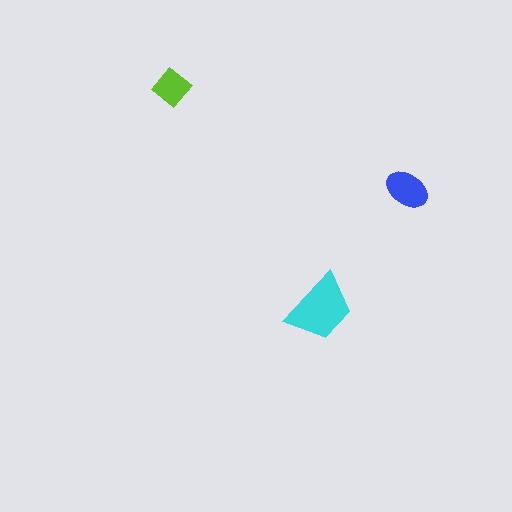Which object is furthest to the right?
The blue ellipse is rightmost.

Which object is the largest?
The cyan trapezoid.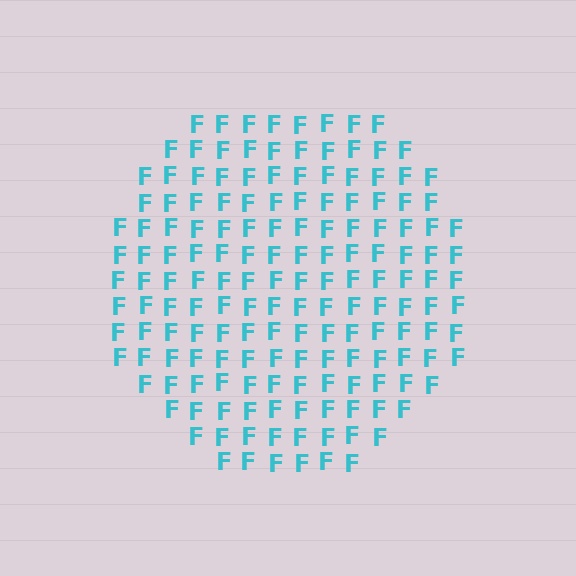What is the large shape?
The large shape is a circle.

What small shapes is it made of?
It is made of small letter F's.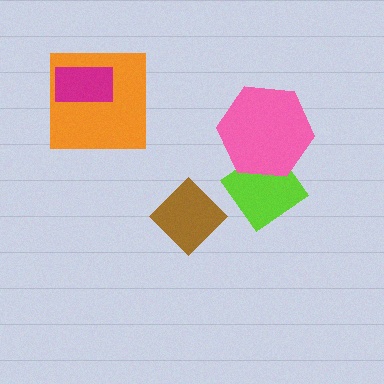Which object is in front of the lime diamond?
The pink hexagon is in front of the lime diamond.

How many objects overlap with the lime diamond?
1 object overlaps with the lime diamond.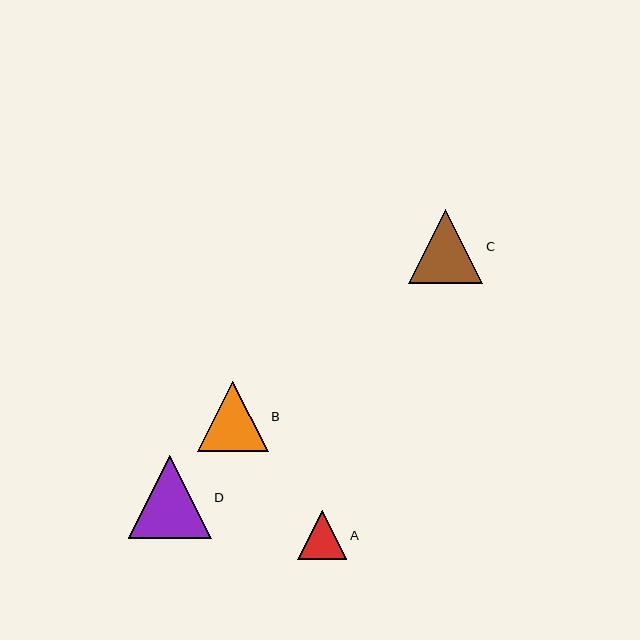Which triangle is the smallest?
Triangle A is the smallest with a size of approximately 49 pixels.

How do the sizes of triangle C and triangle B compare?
Triangle C and triangle B are approximately the same size.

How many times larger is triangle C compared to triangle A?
Triangle C is approximately 1.5 times the size of triangle A.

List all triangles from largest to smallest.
From largest to smallest: D, C, B, A.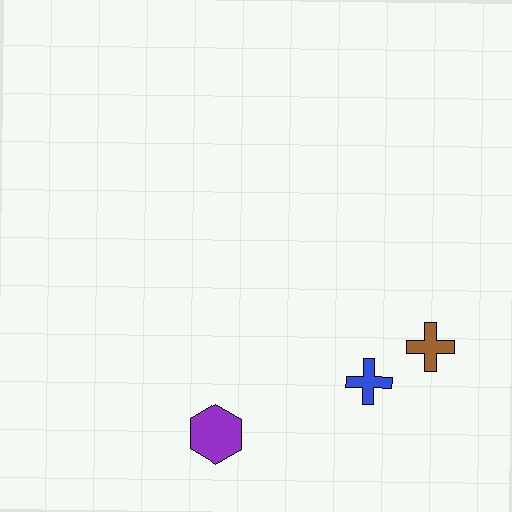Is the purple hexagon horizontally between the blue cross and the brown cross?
No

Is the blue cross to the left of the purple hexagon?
No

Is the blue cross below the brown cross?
Yes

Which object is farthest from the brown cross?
The purple hexagon is farthest from the brown cross.